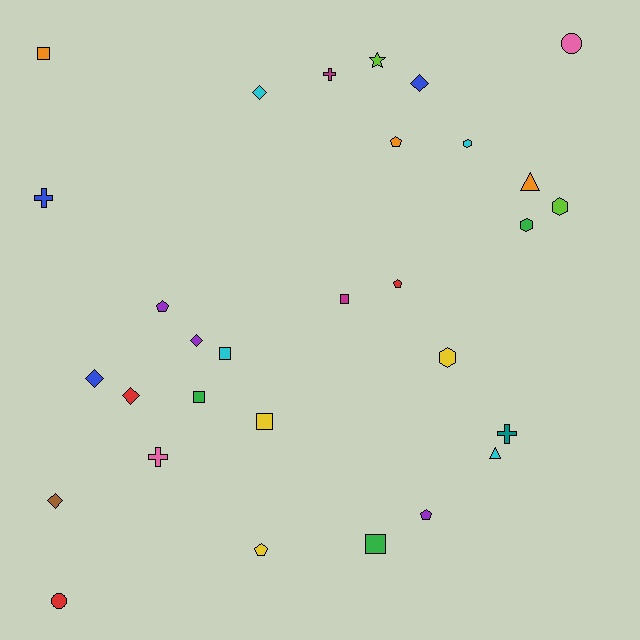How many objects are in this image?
There are 30 objects.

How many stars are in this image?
There is 1 star.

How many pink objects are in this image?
There are 2 pink objects.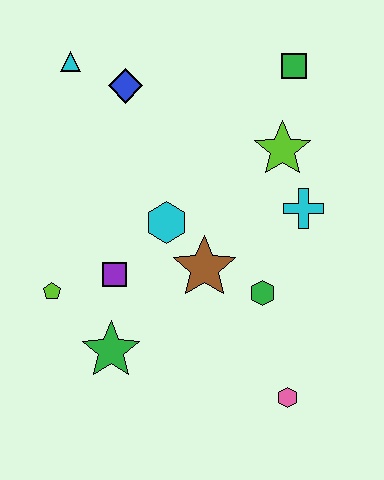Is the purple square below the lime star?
Yes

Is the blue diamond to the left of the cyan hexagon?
Yes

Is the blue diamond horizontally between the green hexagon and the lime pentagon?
Yes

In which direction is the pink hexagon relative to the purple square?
The pink hexagon is to the right of the purple square.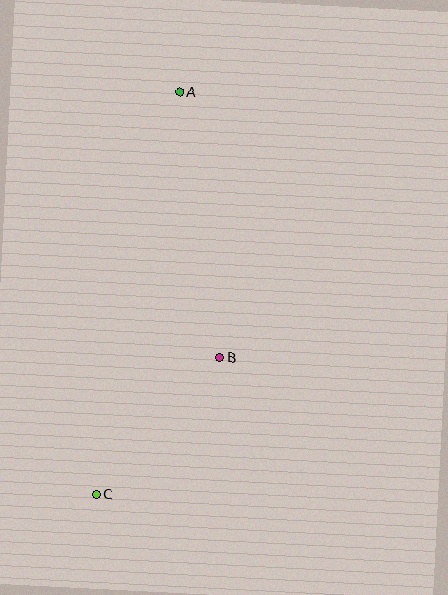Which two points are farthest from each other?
Points A and C are farthest from each other.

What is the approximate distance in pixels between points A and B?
The distance between A and B is approximately 268 pixels.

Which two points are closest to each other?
Points B and C are closest to each other.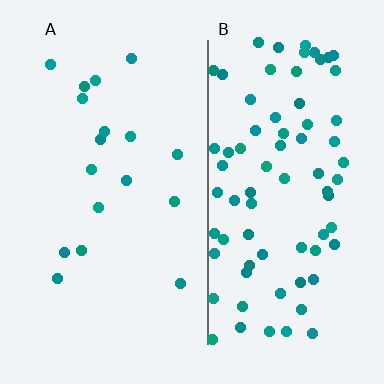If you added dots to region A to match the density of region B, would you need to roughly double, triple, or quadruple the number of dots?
Approximately quadruple.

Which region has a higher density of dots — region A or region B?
B (the right).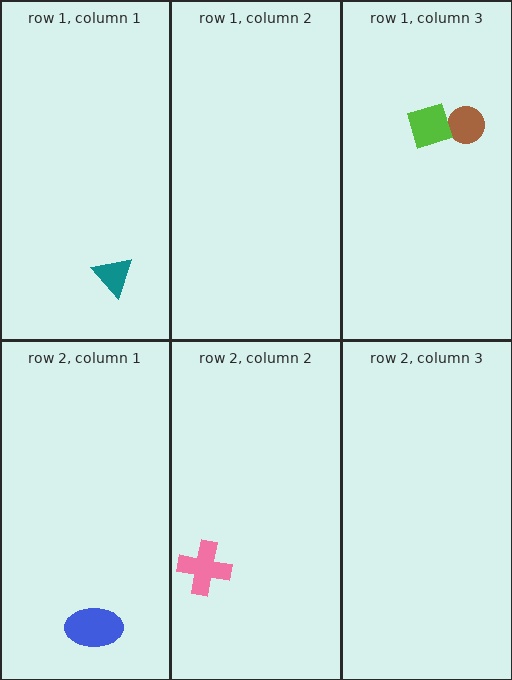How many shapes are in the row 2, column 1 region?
1.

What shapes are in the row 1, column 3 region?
The brown circle, the lime square.